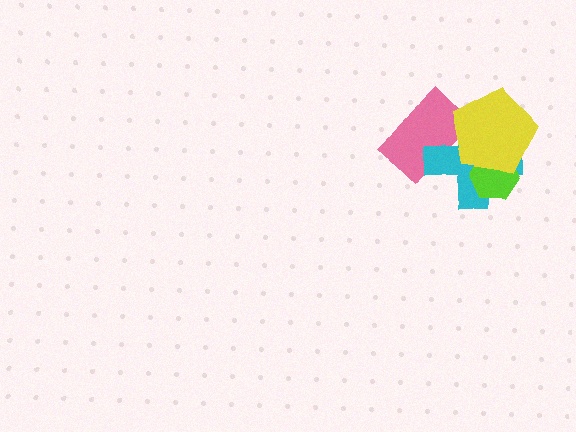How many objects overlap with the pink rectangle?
2 objects overlap with the pink rectangle.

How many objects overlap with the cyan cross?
3 objects overlap with the cyan cross.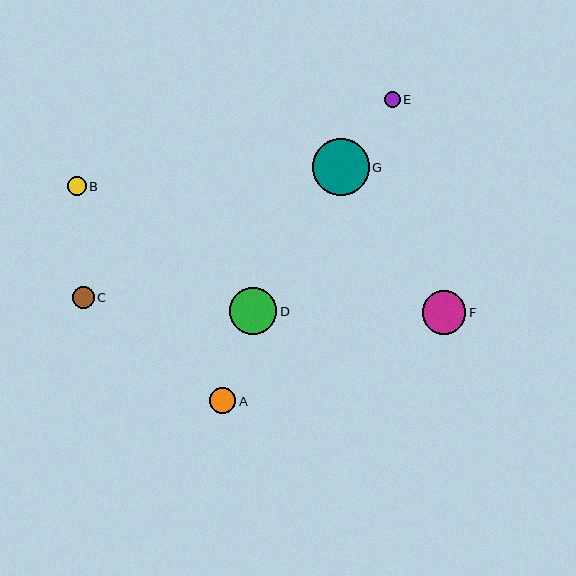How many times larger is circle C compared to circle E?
Circle C is approximately 1.4 times the size of circle E.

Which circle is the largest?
Circle G is the largest with a size of approximately 57 pixels.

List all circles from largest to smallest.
From largest to smallest: G, D, F, A, C, B, E.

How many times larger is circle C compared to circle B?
Circle C is approximately 1.2 times the size of circle B.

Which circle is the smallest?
Circle E is the smallest with a size of approximately 16 pixels.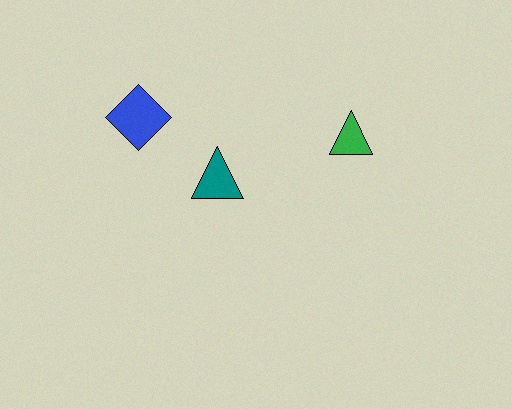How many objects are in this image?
There are 3 objects.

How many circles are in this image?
There are no circles.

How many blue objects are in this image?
There is 1 blue object.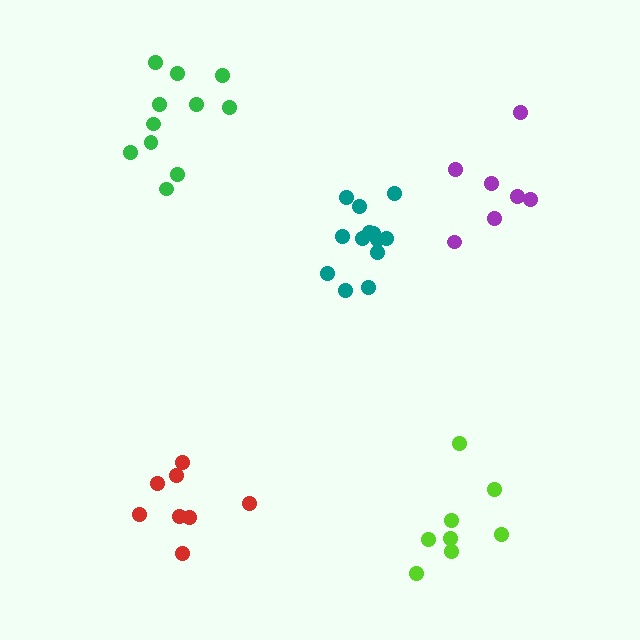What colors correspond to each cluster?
The clusters are colored: teal, lime, green, purple, red.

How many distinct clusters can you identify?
There are 5 distinct clusters.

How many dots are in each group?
Group 1: 13 dots, Group 2: 8 dots, Group 3: 11 dots, Group 4: 7 dots, Group 5: 8 dots (47 total).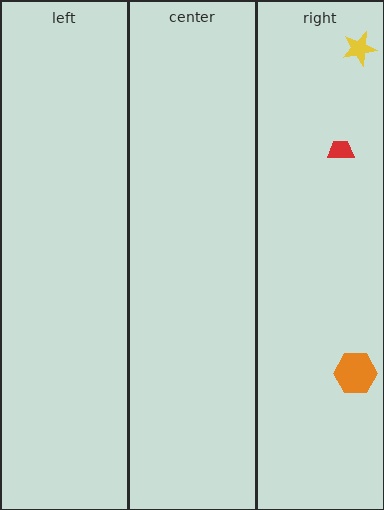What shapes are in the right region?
The yellow star, the orange hexagon, the red trapezoid.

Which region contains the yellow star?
The right region.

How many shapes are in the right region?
3.